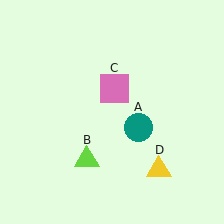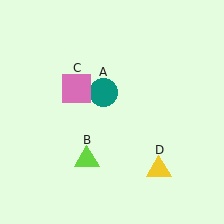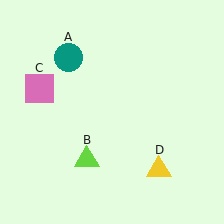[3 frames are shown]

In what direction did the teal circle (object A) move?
The teal circle (object A) moved up and to the left.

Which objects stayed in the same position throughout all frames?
Lime triangle (object B) and yellow triangle (object D) remained stationary.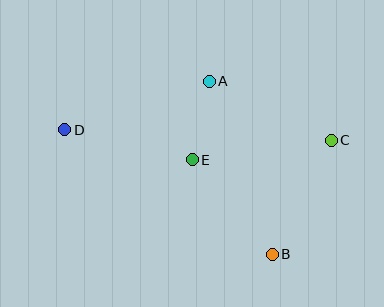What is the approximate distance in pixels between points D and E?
The distance between D and E is approximately 131 pixels.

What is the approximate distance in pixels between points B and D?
The distance between B and D is approximately 242 pixels.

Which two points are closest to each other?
Points A and E are closest to each other.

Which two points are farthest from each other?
Points C and D are farthest from each other.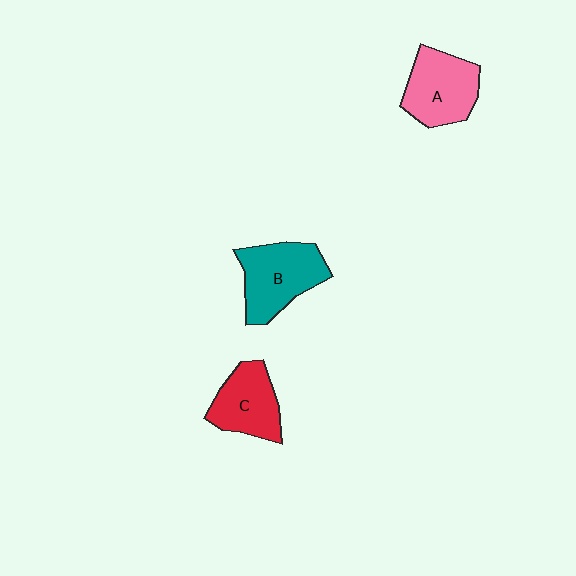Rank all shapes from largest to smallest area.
From largest to smallest: B (teal), A (pink), C (red).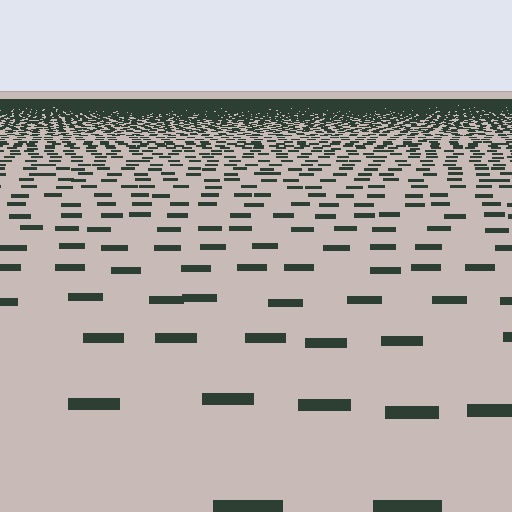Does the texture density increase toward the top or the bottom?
Density increases toward the top.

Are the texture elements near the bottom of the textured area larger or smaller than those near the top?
Larger. Near the bottom, elements are closer to the viewer and appear at a bigger on-screen size.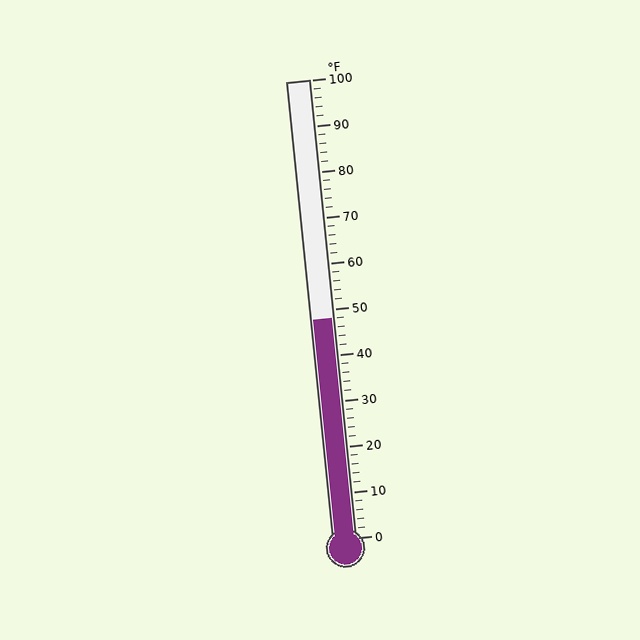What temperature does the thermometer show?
The thermometer shows approximately 48°F.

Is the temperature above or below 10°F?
The temperature is above 10°F.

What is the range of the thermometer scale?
The thermometer scale ranges from 0°F to 100°F.